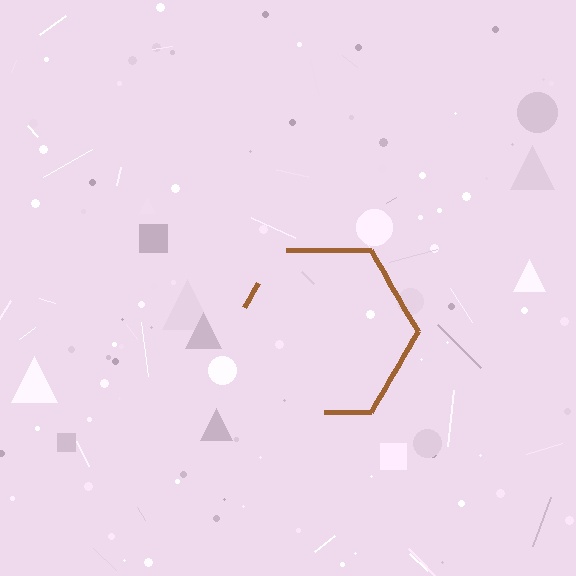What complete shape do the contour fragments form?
The contour fragments form a hexagon.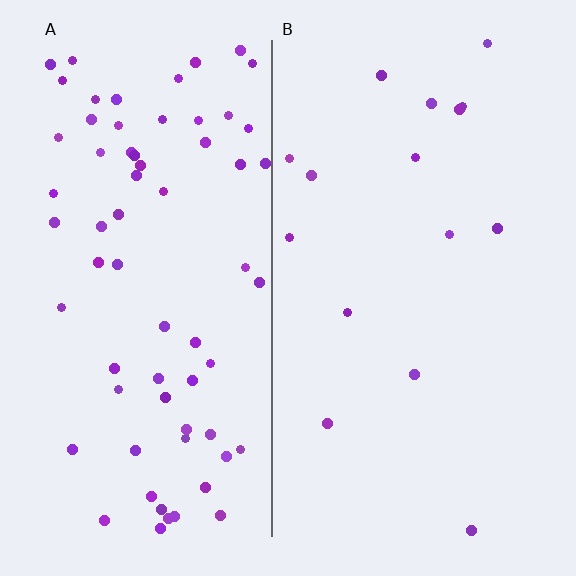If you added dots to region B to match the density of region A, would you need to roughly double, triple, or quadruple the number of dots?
Approximately quadruple.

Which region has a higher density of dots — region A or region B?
A (the left).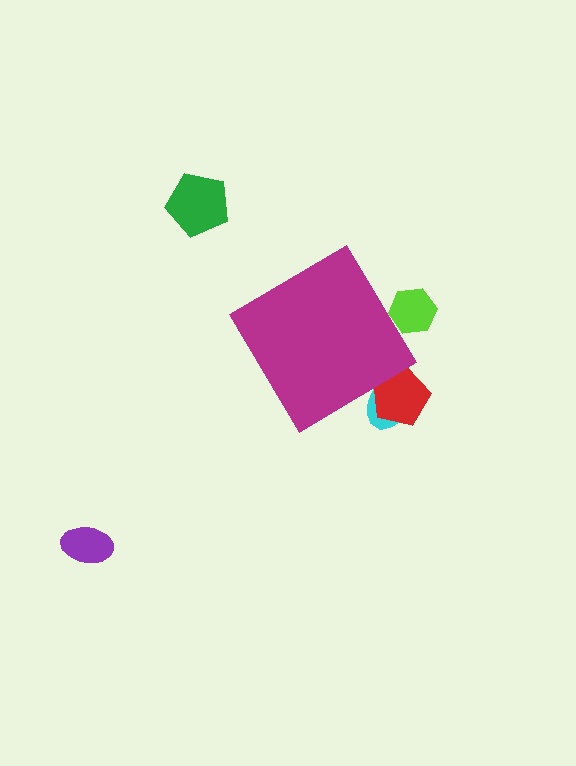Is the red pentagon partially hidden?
Yes, the red pentagon is partially hidden behind the magenta diamond.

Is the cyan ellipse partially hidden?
Yes, the cyan ellipse is partially hidden behind the magenta diamond.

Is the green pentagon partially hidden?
No, the green pentagon is fully visible.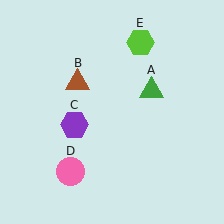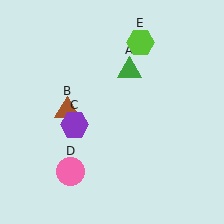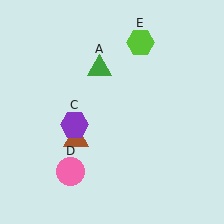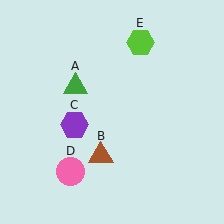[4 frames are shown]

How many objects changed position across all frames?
2 objects changed position: green triangle (object A), brown triangle (object B).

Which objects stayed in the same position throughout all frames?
Purple hexagon (object C) and pink circle (object D) and lime hexagon (object E) remained stationary.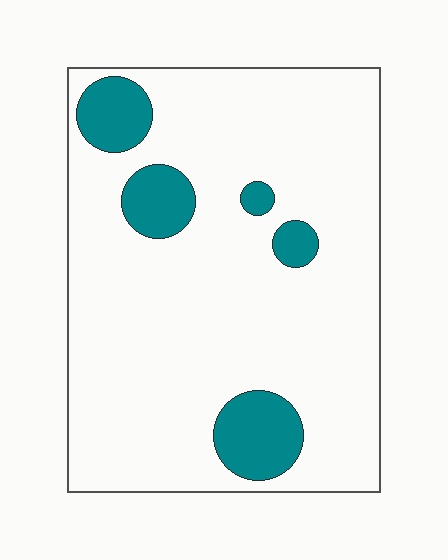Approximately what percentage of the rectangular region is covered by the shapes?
Approximately 15%.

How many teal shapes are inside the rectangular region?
5.